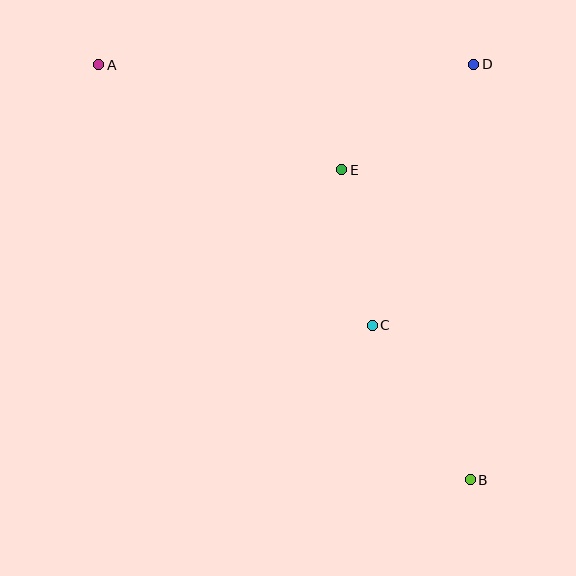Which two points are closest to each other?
Points C and E are closest to each other.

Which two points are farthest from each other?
Points A and B are farthest from each other.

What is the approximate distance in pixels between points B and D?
The distance between B and D is approximately 416 pixels.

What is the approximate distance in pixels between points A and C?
The distance between A and C is approximately 378 pixels.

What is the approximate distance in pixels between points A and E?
The distance between A and E is approximately 265 pixels.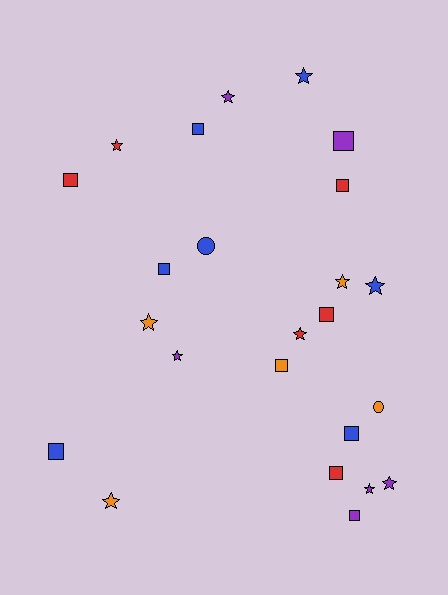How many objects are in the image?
There are 24 objects.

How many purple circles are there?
There are no purple circles.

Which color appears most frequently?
Blue, with 7 objects.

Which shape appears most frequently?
Star, with 11 objects.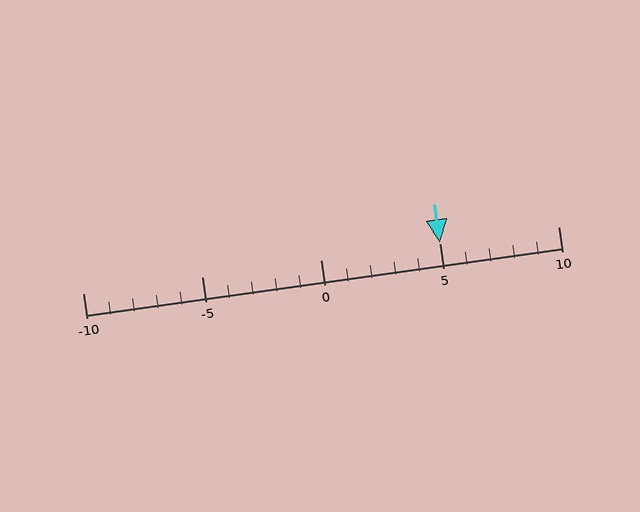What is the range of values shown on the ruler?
The ruler shows values from -10 to 10.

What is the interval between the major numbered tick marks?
The major tick marks are spaced 5 units apart.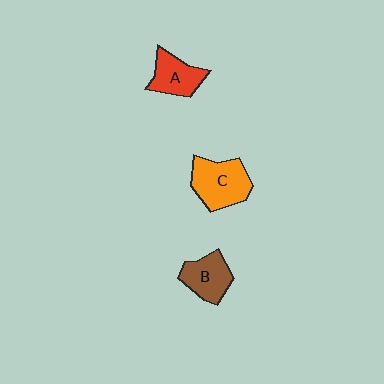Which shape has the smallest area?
Shape A (red).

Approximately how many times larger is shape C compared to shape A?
Approximately 1.4 times.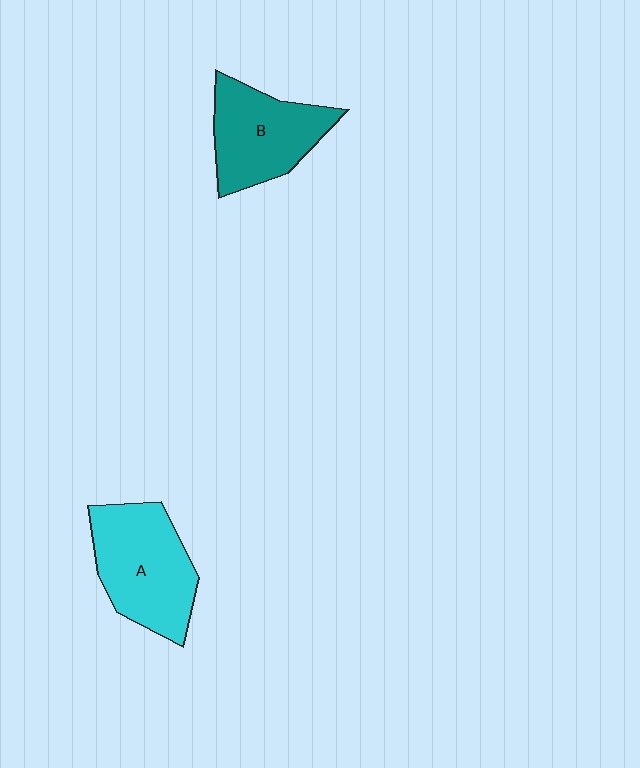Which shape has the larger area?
Shape A (cyan).